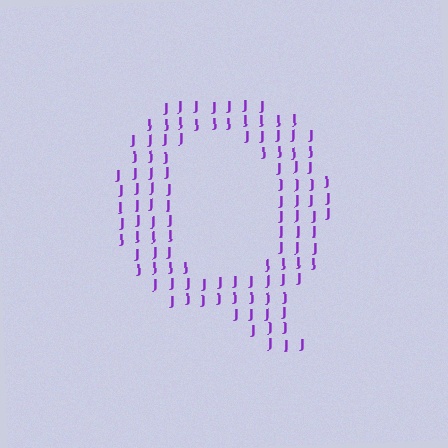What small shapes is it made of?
It is made of small letter J's.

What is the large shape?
The large shape is the letter Q.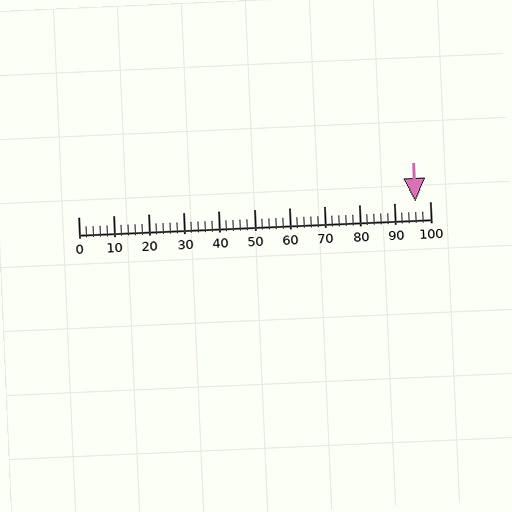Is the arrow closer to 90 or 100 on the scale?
The arrow is closer to 100.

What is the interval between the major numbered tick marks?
The major tick marks are spaced 10 units apart.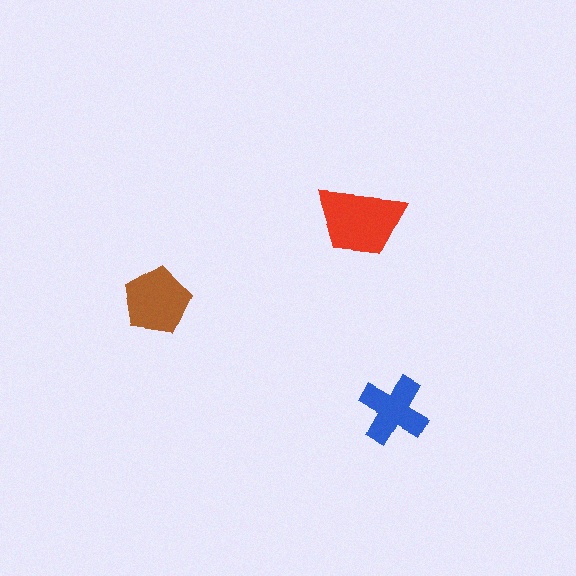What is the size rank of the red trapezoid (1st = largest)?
1st.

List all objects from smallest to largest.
The blue cross, the brown pentagon, the red trapezoid.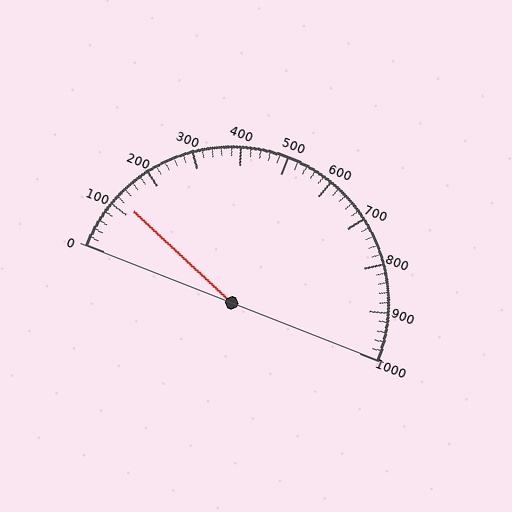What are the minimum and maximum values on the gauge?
The gauge ranges from 0 to 1000.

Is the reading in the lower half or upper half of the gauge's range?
The reading is in the lower half of the range (0 to 1000).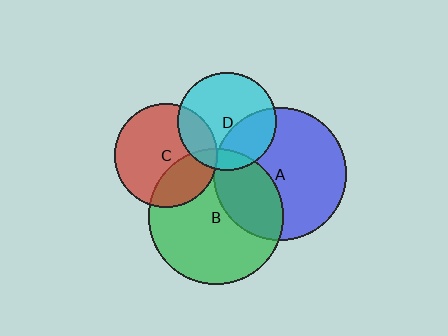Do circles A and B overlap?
Yes.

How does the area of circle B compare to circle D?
Approximately 1.9 times.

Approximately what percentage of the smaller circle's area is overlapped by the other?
Approximately 30%.